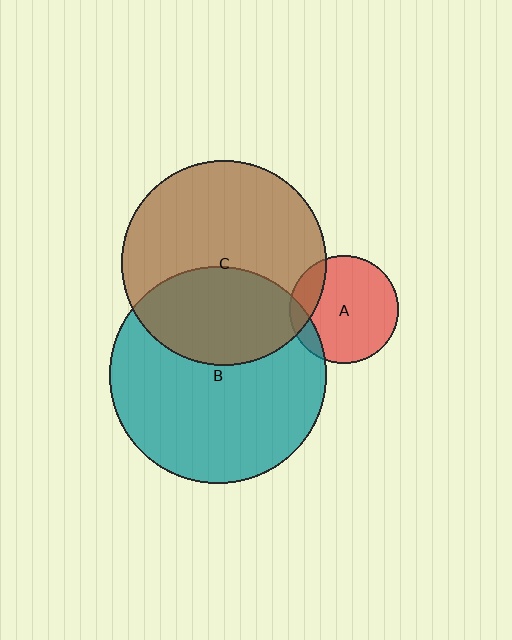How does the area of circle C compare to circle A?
Approximately 3.6 times.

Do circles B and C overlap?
Yes.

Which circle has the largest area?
Circle B (teal).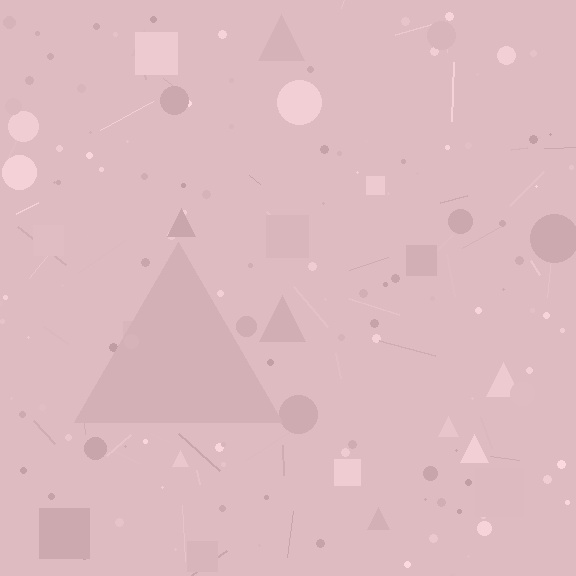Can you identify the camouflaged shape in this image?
The camouflaged shape is a triangle.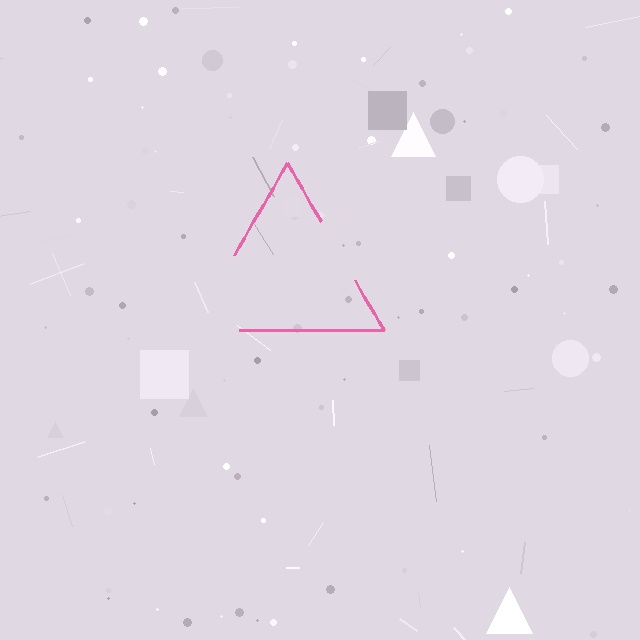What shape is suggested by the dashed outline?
The dashed outline suggests a triangle.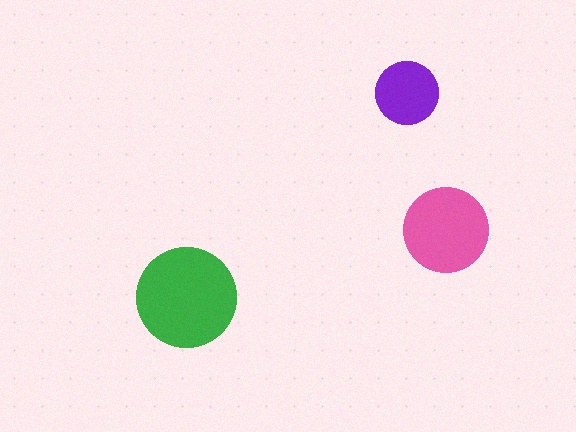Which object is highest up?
The purple circle is topmost.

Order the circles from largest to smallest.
the green one, the pink one, the purple one.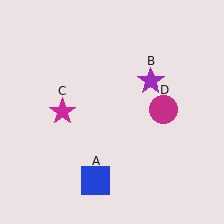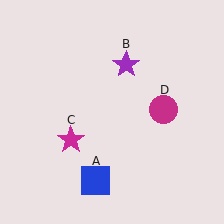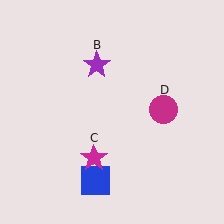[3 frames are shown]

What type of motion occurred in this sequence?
The purple star (object B), magenta star (object C) rotated counterclockwise around the center of the scene.